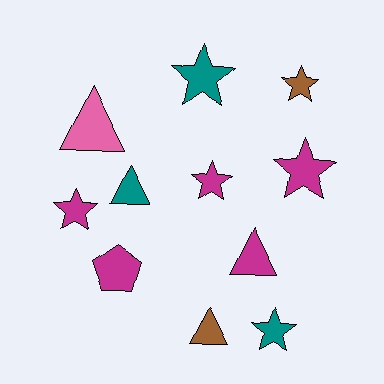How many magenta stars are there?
There are 3 magenta stars.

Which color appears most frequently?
Magenta, with 5 objects.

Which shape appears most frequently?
Star, with 6 objects.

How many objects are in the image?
There are 11 objects.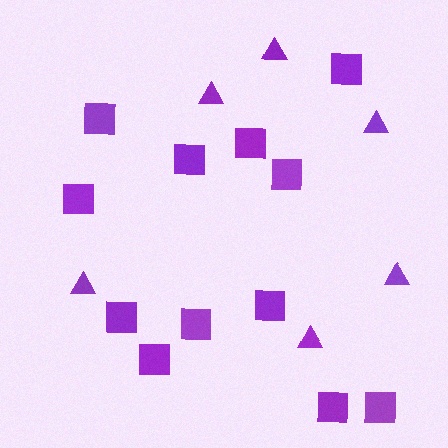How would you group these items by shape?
There are 2 groups: one group of triangles (6) and one group of squares (12).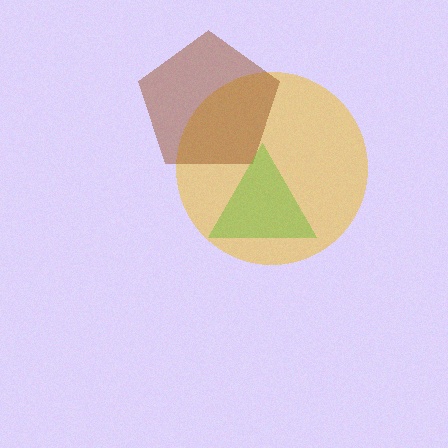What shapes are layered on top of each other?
The layered shapes are: a yellow circle, a brown pentagon, a lime triangle.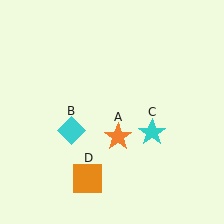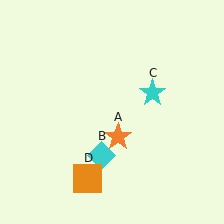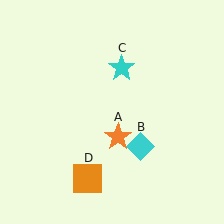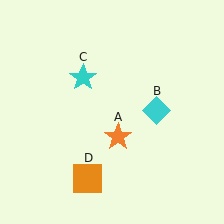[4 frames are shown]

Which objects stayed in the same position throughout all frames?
Orange star (object A) and orange square (object D) remained stationary.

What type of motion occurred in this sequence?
The cyan diamond (object B), cyan star (object C) rotated counterclockwise around the center of the scene.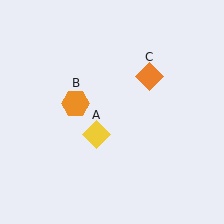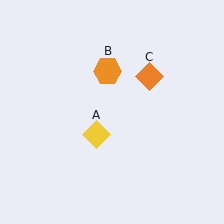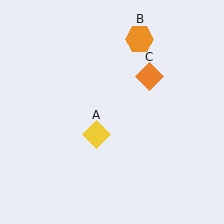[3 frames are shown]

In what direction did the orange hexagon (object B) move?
The orange hexagon (object B) moved up and to the right.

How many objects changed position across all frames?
1 object changed position: orange hexagon (object B).